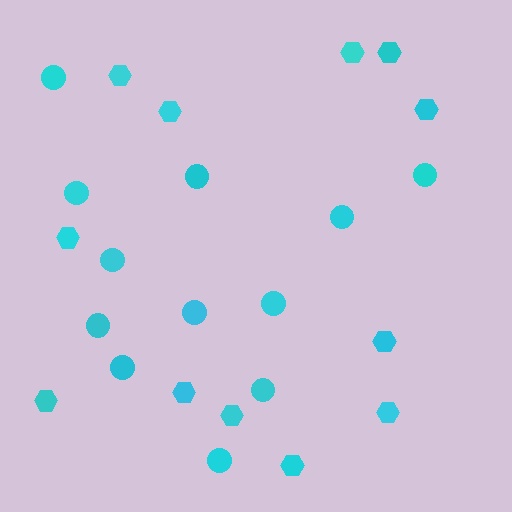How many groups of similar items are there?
There are 2 groups: one group of circles (12) and one group of hexagons (12).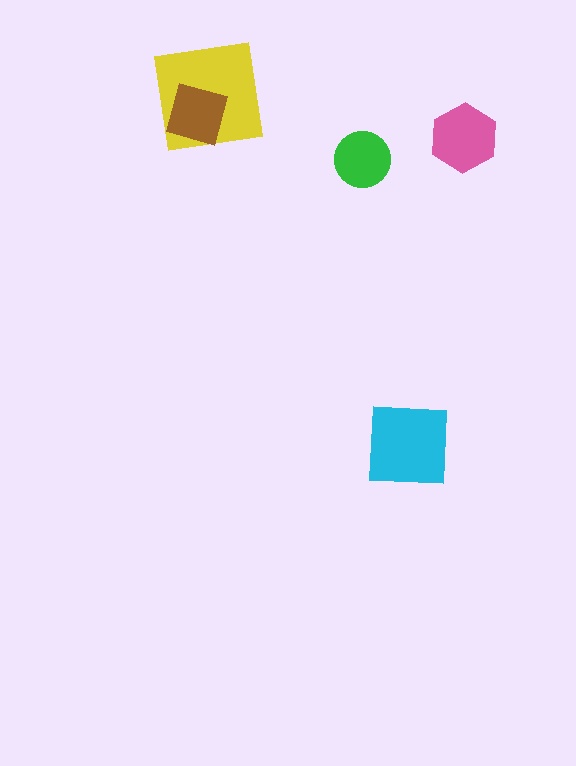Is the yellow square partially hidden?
Yes, it is partially covered by another shape.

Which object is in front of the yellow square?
The brown diamond is in front of the yellow square.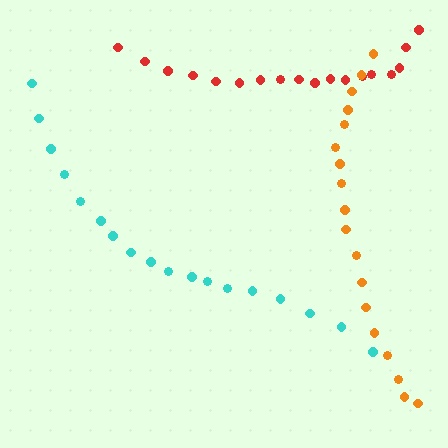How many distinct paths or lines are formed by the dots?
There are 3 distinct paths.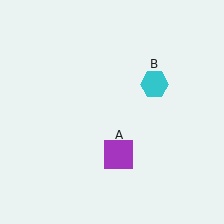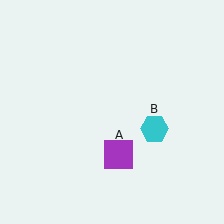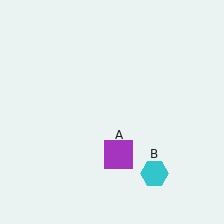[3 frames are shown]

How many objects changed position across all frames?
1 object changed position: cyan hexagon (object B).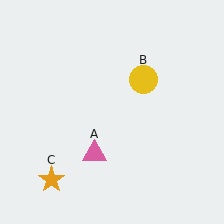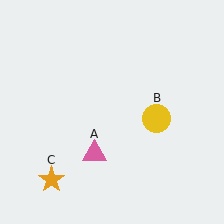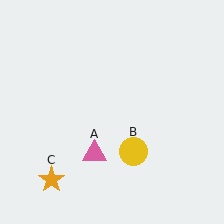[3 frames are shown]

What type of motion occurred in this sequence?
The yellow circle (object B) rotated clockwise around the center of the scene.